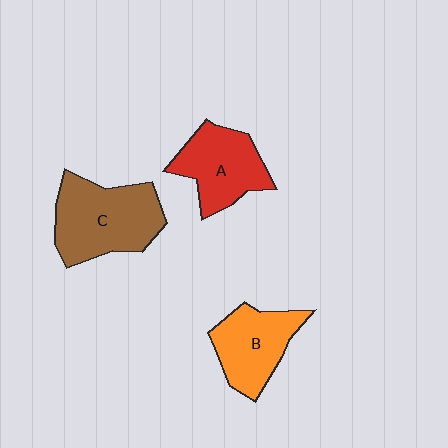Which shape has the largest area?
Shape C (brown).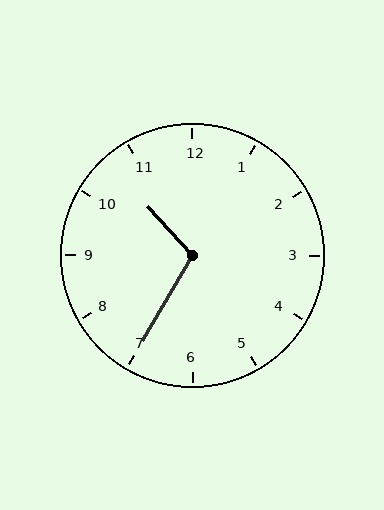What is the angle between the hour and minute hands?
Approximately 108 degrees.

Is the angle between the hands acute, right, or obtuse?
It is obtuse.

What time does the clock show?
10:35.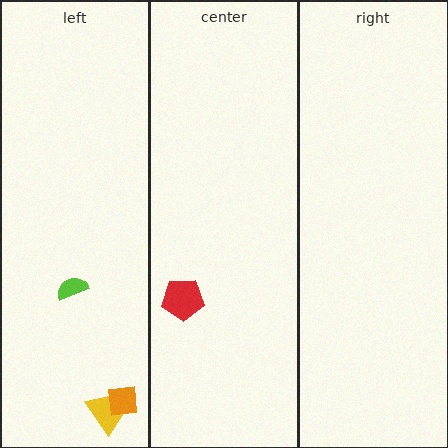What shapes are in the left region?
The yellow trapezoid, the orange square, the lime semicircle.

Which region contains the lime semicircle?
The left region.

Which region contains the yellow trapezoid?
The left region.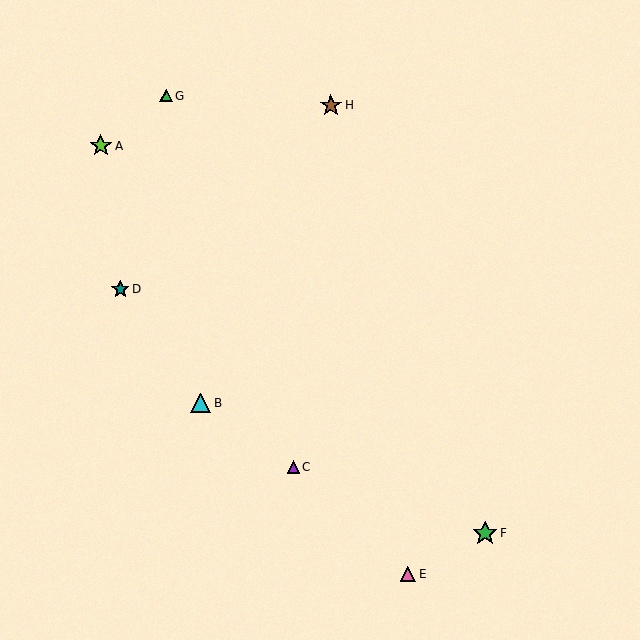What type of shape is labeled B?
Shape B is a cyan triangle.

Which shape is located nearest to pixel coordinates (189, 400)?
The cyan triangle (labeled B) at (201, 403) is nearest to that location.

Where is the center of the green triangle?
The center of the green triangle is at (166, 96).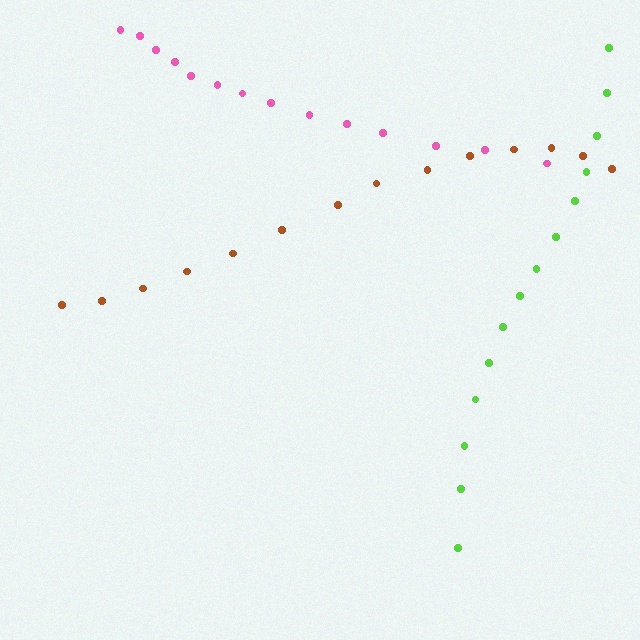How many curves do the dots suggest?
There are 3 distinct paths.